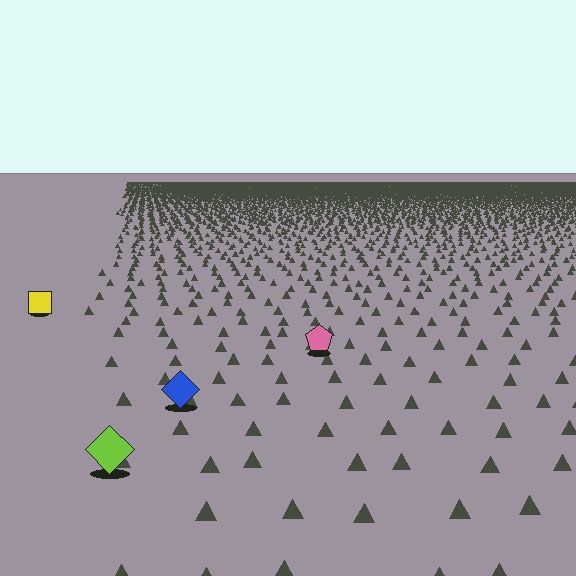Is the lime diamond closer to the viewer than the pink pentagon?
Yes. The lime diamond is closer — you can tell from the texture gradient: the ground texture is coarser near it.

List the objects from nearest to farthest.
From nearest to farthest: the lime diamond, the blue diamond, the pink pentagon, the yellow square.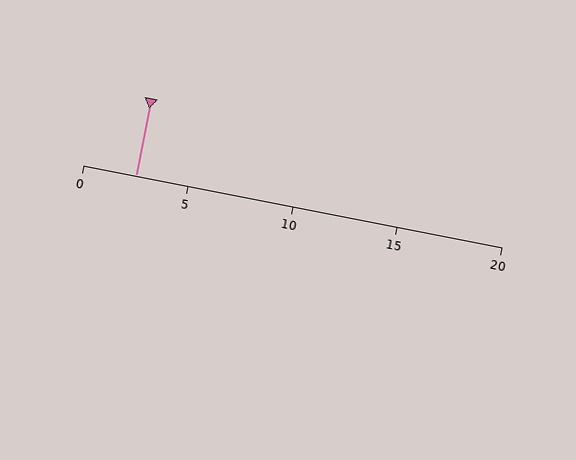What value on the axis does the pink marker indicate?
The marker indicates approximately 2.5.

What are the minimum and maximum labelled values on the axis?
The axis runs from 0 to 20.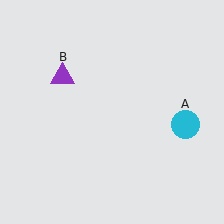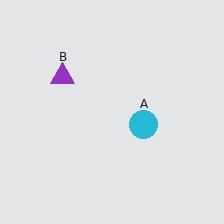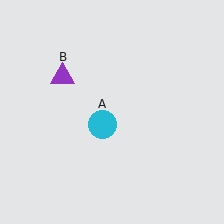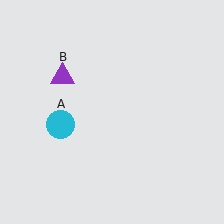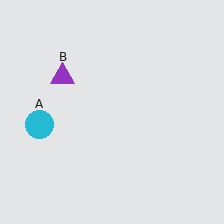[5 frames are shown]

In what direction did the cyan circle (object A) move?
The cyan circle (object A) moved left.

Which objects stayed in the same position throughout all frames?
Purple triangle (object B) remained stationary.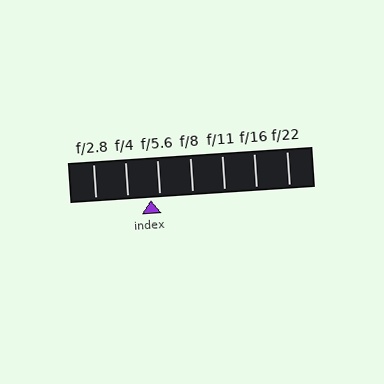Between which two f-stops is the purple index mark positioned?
The index mark is between f/4 and f/5.6.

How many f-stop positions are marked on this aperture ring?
There are 7 f-stop positions marked.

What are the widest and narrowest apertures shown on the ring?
The widest aperture shown is f/2.8 and the narrowest is f/22.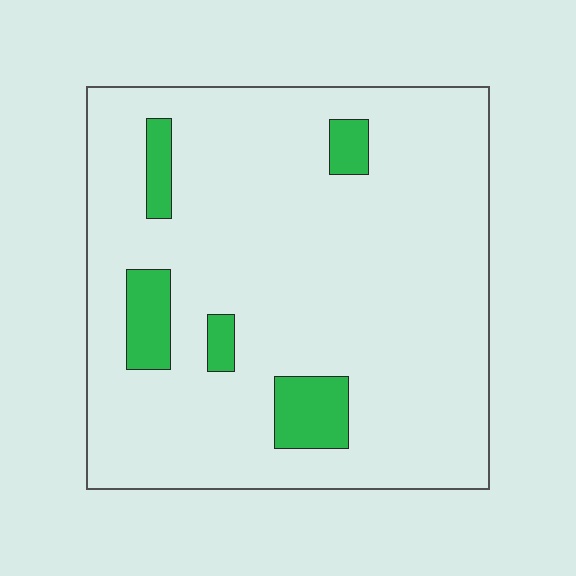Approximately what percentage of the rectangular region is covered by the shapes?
Approximately 10%.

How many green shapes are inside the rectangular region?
5.